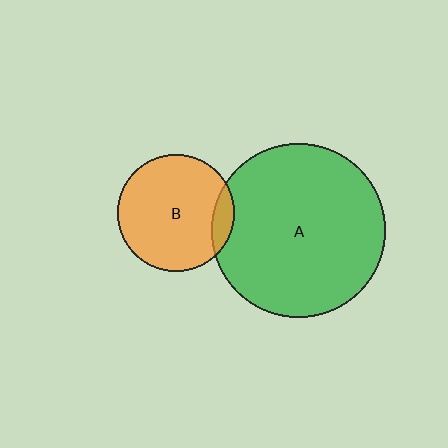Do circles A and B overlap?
Yes.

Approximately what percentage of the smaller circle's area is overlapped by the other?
Approximately 10%.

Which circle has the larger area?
Circle A (green).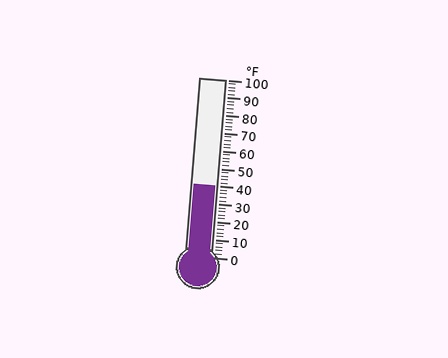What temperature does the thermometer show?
The thermometer shows approximately 40°F.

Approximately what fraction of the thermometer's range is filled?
The thermometer is filled to approximately 40% of its range.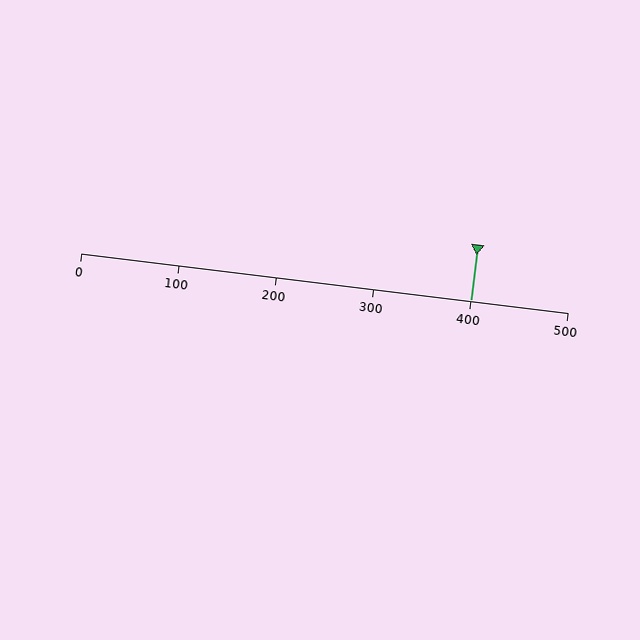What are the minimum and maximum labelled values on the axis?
The axis runs from 0 to 500.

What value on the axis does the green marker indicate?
The marker indicates approximately 400.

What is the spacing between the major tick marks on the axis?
The major ticks are spaced 100 apart.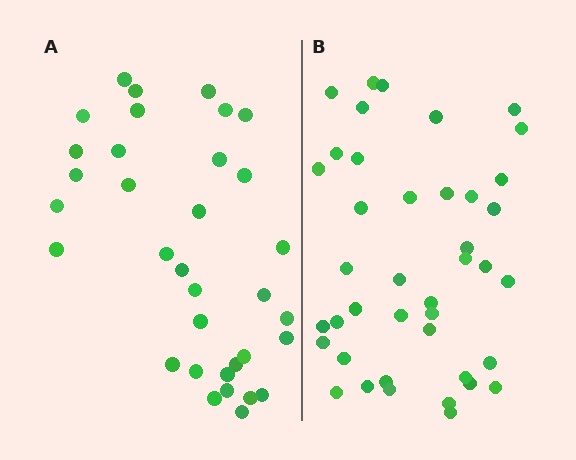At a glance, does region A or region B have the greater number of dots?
Region B (the right region) has more dots.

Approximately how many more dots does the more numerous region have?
Region B has roughly 8 or so more dots than region A.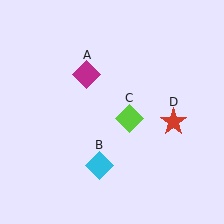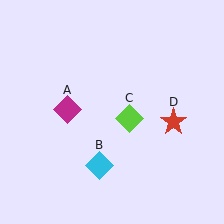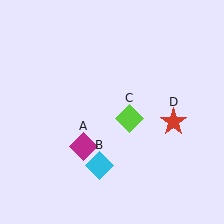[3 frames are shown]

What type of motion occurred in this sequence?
The magenta diamond (object A) rotated counterclockwise around the center of the scene.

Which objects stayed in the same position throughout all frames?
Cyan diamond (object B) and lime diamond (object C) and red star (object D) remained stationary.